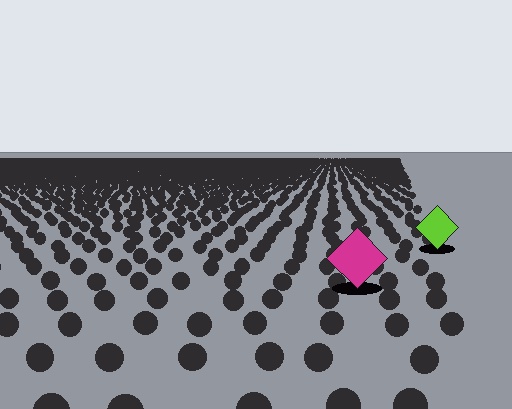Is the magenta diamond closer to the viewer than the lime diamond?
Yes. The magenta diamond is closer — you can tell from the texture gradient: the ground texture is coarser near it.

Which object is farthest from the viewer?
The lime diamond is farthest from the viewer. It appears smaller and the ground texture around it is denser.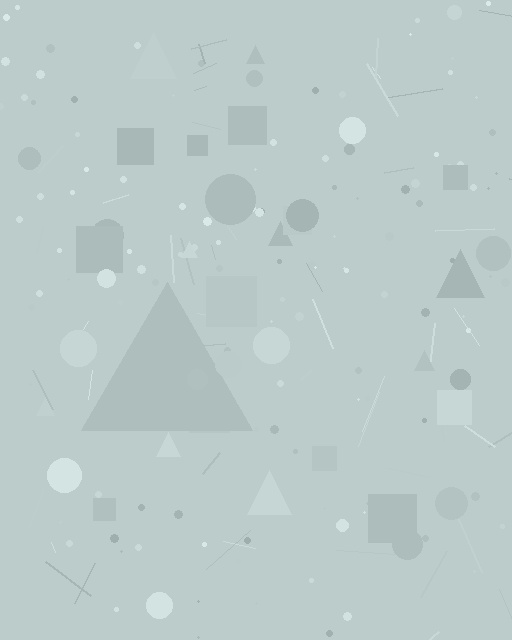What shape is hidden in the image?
A triangle is hidden in the image.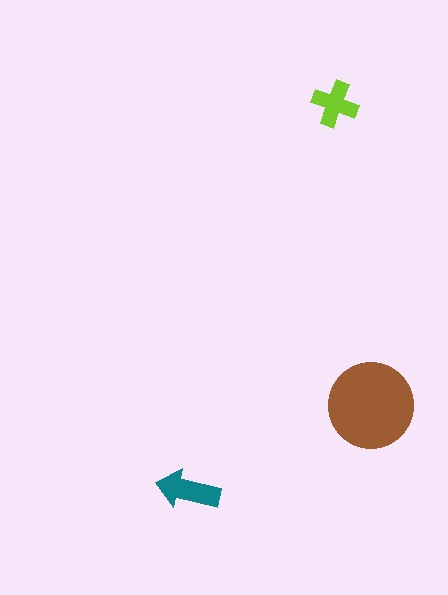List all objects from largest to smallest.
The brown circle, the teal arrow, the lime cross.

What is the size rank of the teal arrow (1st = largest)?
2nd.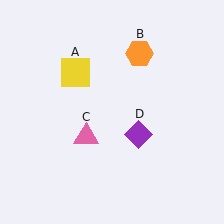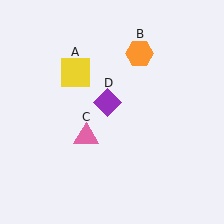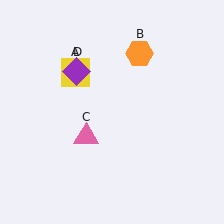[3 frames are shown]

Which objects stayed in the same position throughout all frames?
Yellow square (object A) and orange hexagon (object B) and pink triangle (object C) remained stationary.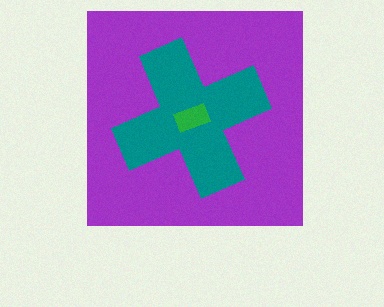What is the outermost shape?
The purple square.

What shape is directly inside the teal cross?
The green rectangle.